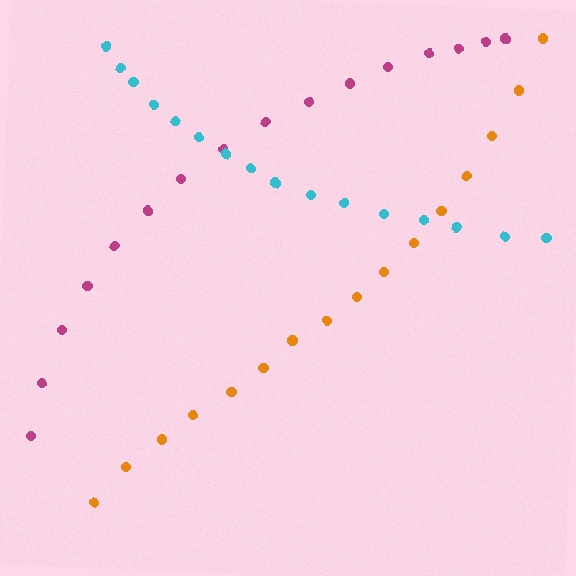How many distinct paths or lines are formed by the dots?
There are 3 distinct paths.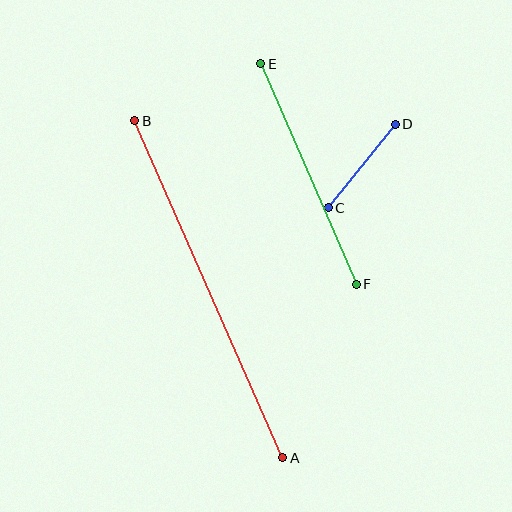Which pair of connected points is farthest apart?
Points A and B are farthest apart.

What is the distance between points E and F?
The distance is approximately 240 pixels.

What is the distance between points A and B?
The distance is approximately 368 pixels.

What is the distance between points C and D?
The distance is approximately 107 pixels.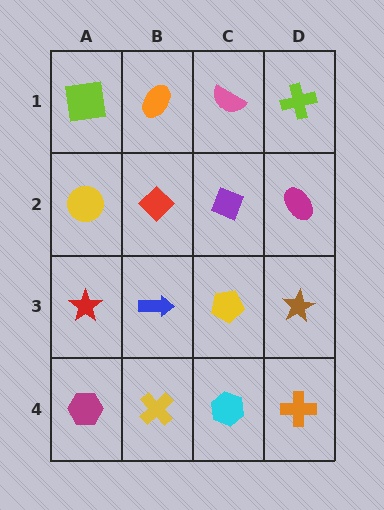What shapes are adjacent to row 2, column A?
A lime square (row 1, column A), a red star (row 3, column A), a red diamond (row 2, column B).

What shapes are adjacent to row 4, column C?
A yellow pentagon (row 3, column C), a yellow cross (row 4, column B), an orange cross (row 4, column D).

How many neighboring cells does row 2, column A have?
3.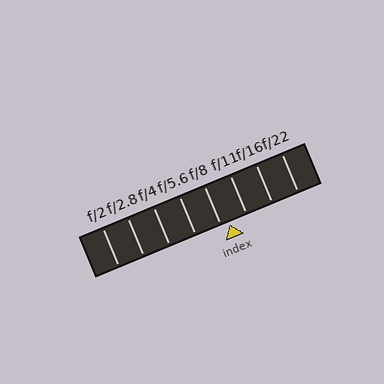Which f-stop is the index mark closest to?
The index mark is closest to f/8.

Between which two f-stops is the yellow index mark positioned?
The index mark is between f/8 and f/11.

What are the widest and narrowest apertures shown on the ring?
The widest aperture shown is f/2 and the narrowest is f/22.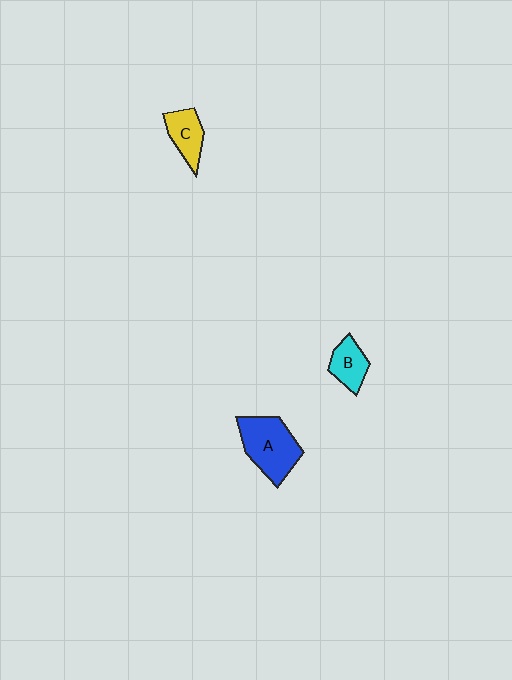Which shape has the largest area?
Shape A (blue).